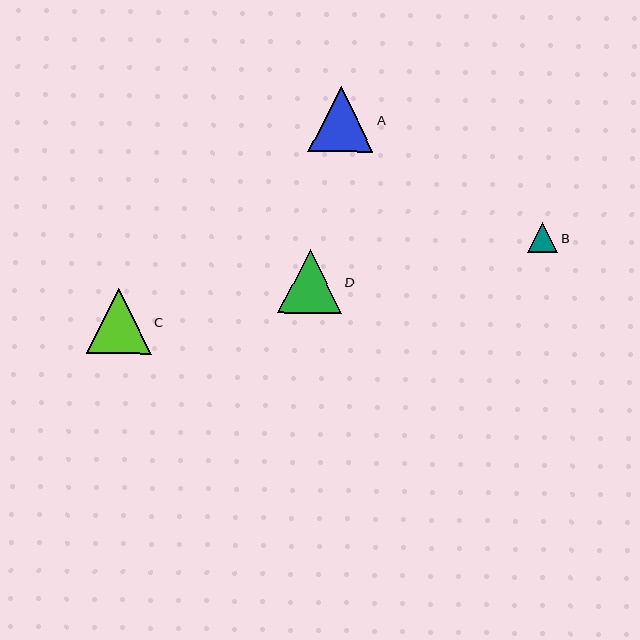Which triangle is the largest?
Triangle A is the largest with a size of approximately 65 pixels.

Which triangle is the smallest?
Triangle B is the smallest with a size of approximately 30 pixels.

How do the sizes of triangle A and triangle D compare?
Triangle A and triangle D are approximately the same size.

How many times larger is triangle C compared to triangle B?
Triangle C is approximately 2.2 times the size of triangle B.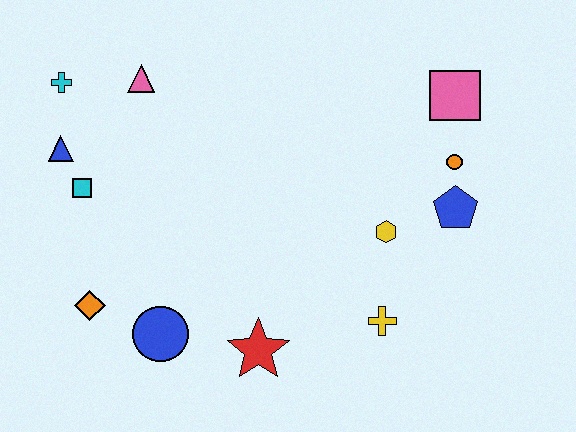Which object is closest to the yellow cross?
The yellow hexagon is closest to the yellow cross.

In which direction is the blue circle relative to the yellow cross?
The blue circle is to the left of the yellow cross.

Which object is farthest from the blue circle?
The pink square is farthest from the blue circle.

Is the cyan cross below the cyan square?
No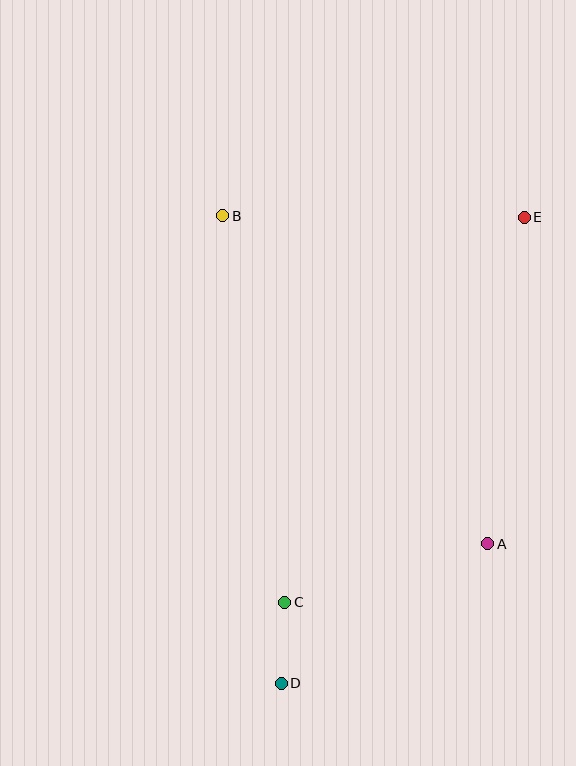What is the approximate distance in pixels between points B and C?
The distance between B and C is approximately 391 pixels.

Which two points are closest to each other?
Points C and D are closest to each other.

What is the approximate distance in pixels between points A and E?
The distance between A and E is approximately 329 pixels.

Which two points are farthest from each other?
Points D and E are farthest from each other.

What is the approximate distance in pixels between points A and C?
The distance between A and C is approximately 211 pixels.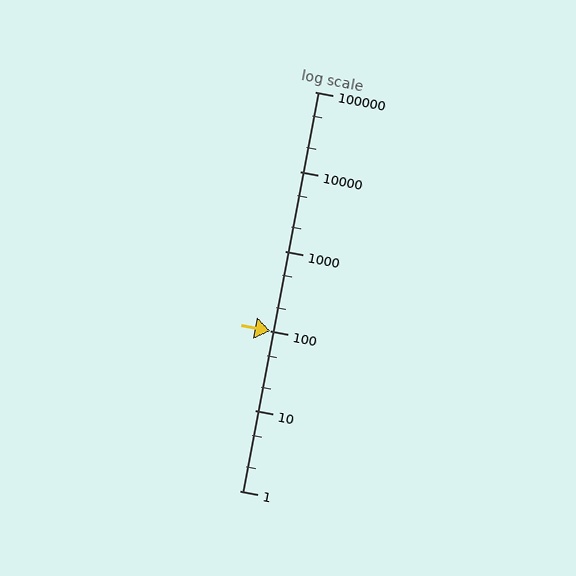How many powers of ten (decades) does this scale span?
The scale spans 5 decades, from 1 to 100000.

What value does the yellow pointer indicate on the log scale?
The pointer indicates approximately 100.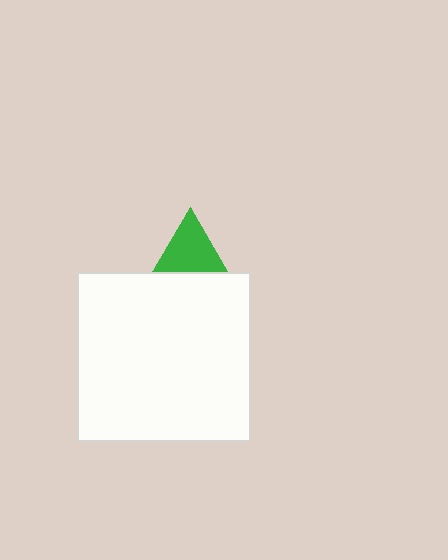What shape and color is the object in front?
The object in front is a white rectangle.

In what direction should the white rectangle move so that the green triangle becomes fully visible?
The white rectangle should move down. That is the shortest direction to clear the overlap and leave the green triangle fully visible.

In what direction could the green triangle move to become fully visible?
The green triangle could move up. That would shift it out from behind the white rectangle entirely.